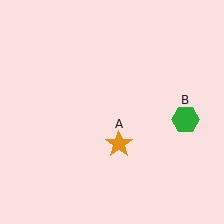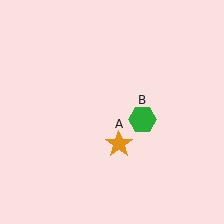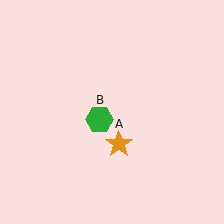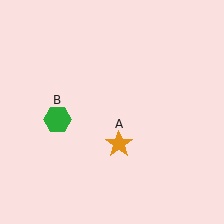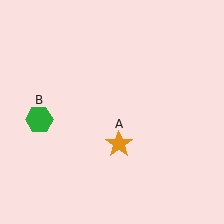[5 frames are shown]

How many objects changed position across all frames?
1 object changed position: green hexagon (object B).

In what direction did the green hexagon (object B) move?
The green hexagon (object B) moved left.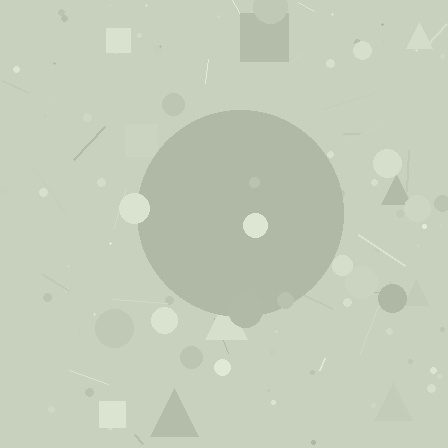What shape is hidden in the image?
A circle is hidden in the image.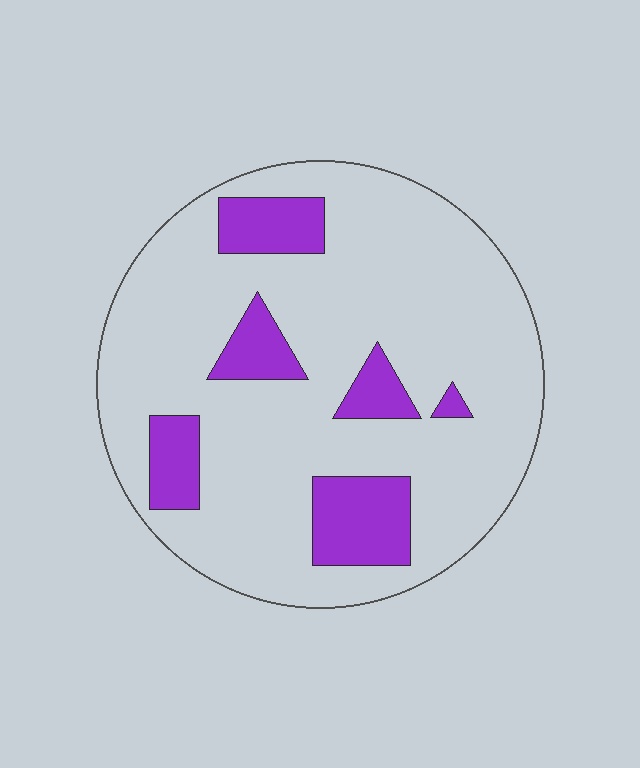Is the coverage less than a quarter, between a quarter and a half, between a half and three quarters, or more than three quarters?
Less than a quarter.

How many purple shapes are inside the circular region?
6.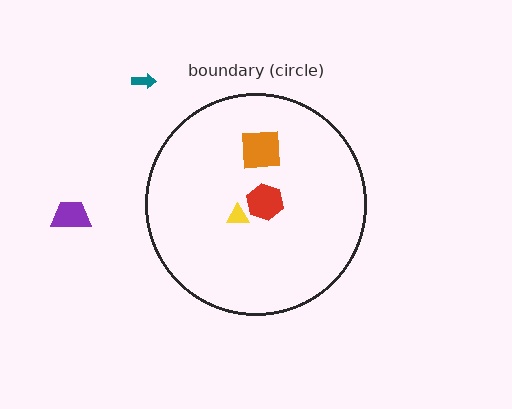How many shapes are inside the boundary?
3 inside, 2 outside.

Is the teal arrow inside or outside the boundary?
Outside.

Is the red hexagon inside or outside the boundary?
Inside.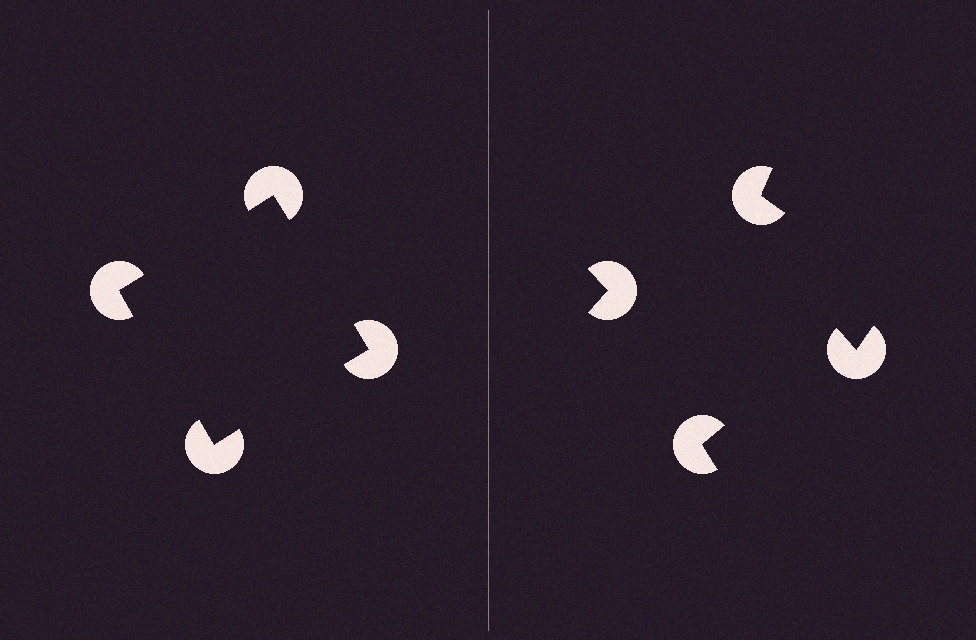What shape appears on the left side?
An illusory square.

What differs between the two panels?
The pac-man discs are positioned identically on both sides; only the wedge orientations differ. On the left they align to a square; on the right they are misaligned.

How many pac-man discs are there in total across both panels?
8 — 4 on each side.